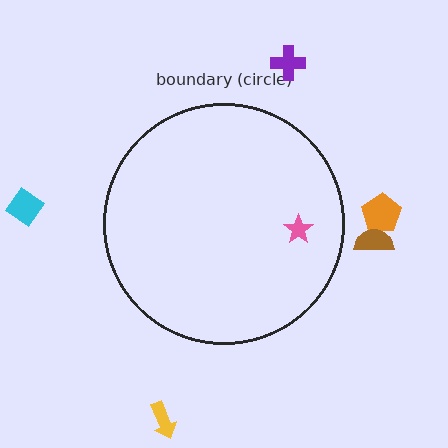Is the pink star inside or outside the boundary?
Inside.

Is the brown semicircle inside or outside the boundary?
Outside.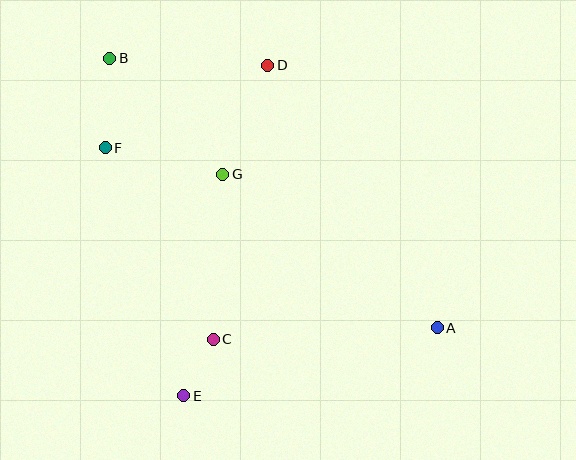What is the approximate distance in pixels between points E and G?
The distance between E and G is approximately 225 pixels.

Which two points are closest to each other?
Points C and E are closest to each other.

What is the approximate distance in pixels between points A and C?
The distance between A and C is approximately 224 pixels.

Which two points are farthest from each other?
Points A and B are farthest from each other.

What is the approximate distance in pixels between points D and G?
The distance between D and G is approximately 118 pixels.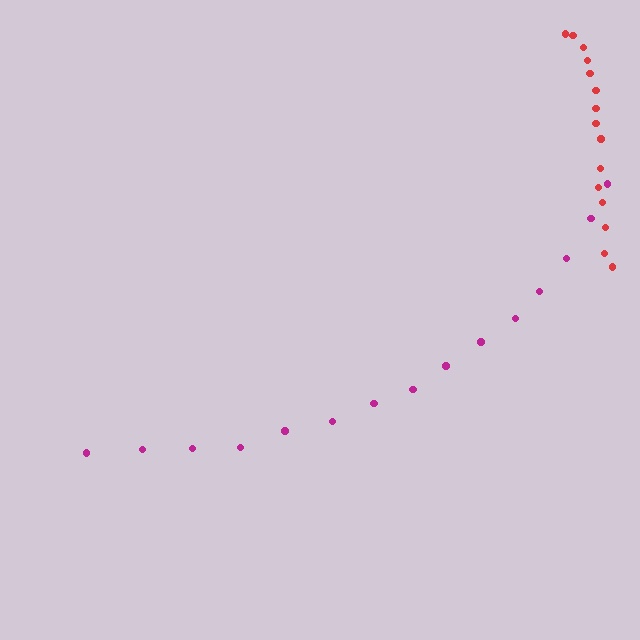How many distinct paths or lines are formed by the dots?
There are 2 distinct paths.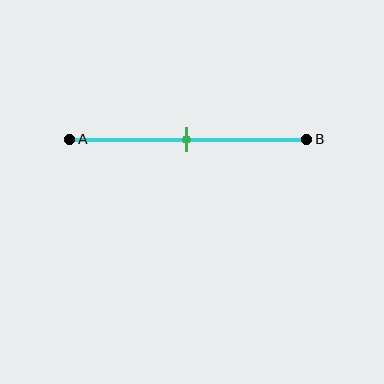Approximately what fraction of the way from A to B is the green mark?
The green mark is approximately 50% of the way from A to B.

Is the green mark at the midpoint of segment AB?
Yes, the mark is approximately at the midpoint.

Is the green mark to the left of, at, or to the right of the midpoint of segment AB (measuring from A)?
The green mark is approximately at the midpoint of segment AB.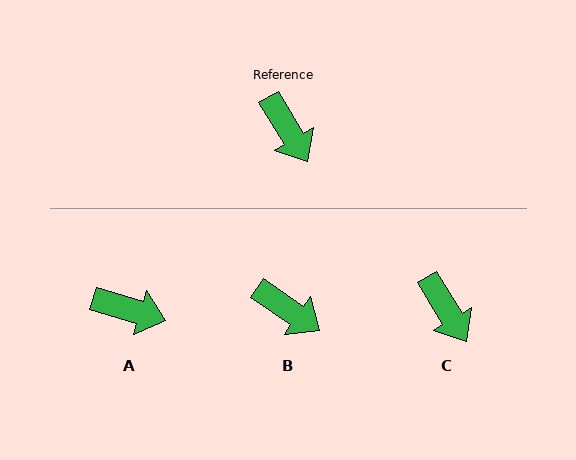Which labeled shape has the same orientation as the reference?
C.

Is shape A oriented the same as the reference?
No, it is off by about 42 degrees.